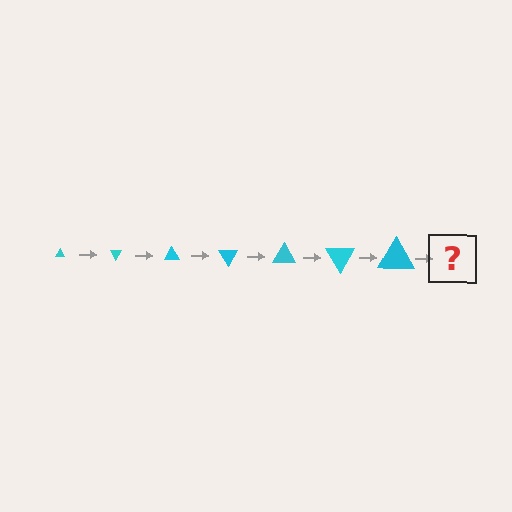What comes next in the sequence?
The next element should be a triangle, larger than the previous one and rotated 420 degrees from the start.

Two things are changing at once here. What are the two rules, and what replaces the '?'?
The two rules are that the triangle grows larger each step and it rotates 60 degrees each step. The '?' should be a triangle, larger than the previous one and rotated 420 degrees from the start.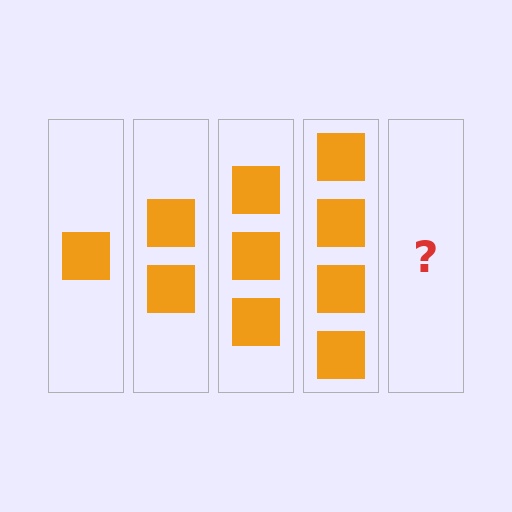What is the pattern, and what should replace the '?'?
The pattern is that each step adds one more square. The '?' should be 5 squares.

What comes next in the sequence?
The next element should be 5 squares.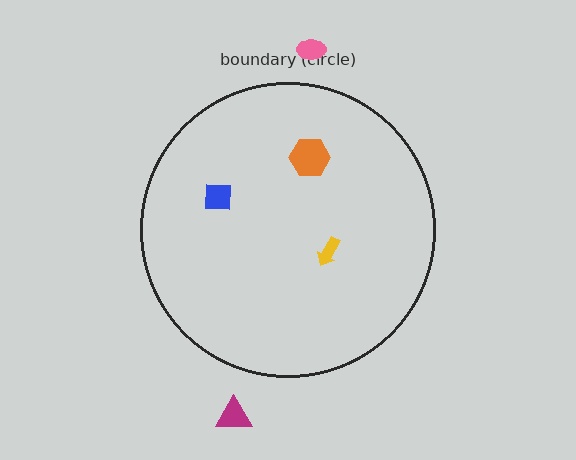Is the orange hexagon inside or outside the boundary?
Inside.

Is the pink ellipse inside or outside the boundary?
Outside.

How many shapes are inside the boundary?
3 inside, 2 outside.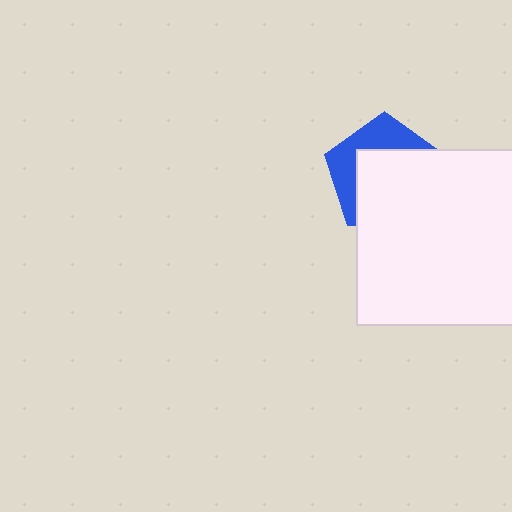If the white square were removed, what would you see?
You would see the complete blue pentagon.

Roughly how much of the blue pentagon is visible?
A small part of it is visible (roughly 38%).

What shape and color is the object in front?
The object in front is a white square.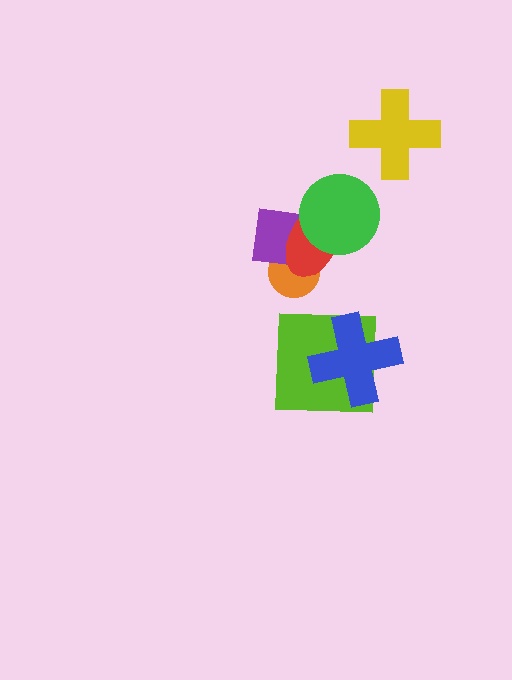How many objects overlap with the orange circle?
2 objects overlap with the orange circle.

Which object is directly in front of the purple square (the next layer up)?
The red ellipse is directly in front of the purple square.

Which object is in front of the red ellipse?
The green circle is in front of the red ellipse.